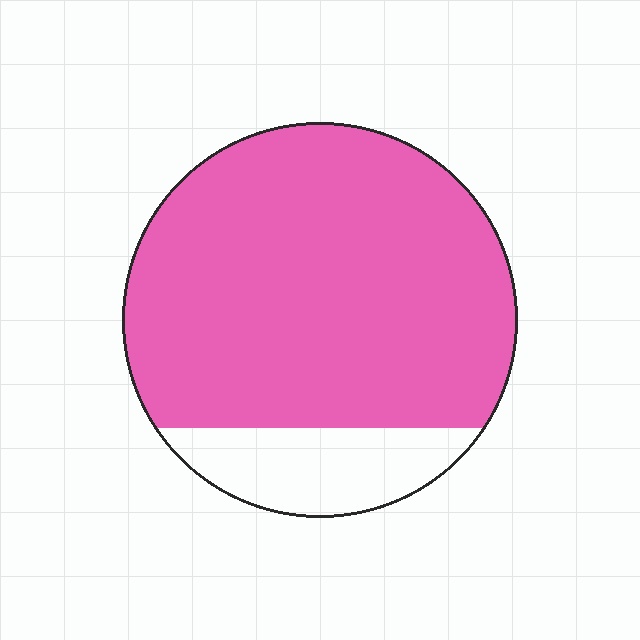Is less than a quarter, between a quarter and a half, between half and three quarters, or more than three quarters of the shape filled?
More than three quarters.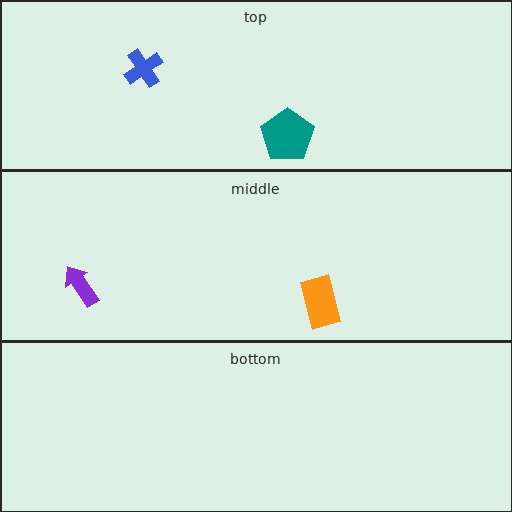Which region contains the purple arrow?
The middle region.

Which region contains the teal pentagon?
The top region.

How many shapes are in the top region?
2.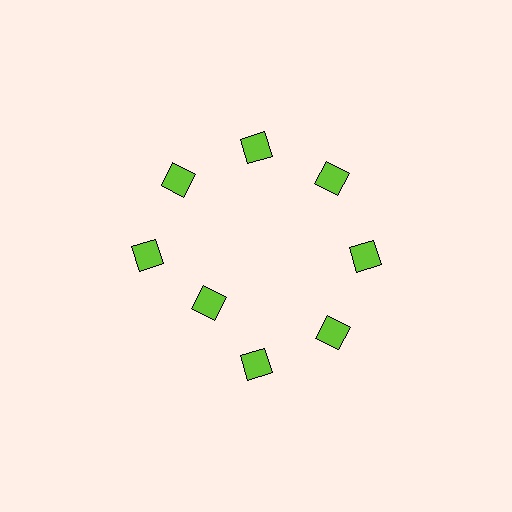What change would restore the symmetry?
The symmetry would be restored by moving it outward, back onto the ring so that all 8 diamonds sit at equal angles and equal distance from the center.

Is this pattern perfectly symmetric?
No. The 8 lime diamonds are arranged in a ring, but one element near the 8 o'clock position is pulled inward toward the center, breaking the 8-fold rotational symmetry.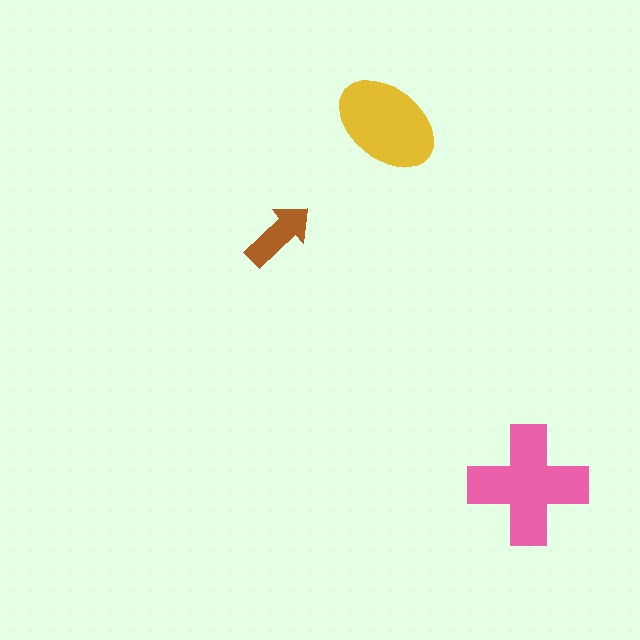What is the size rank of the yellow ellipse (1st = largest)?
2nd.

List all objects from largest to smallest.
The pink cross, the yellow ellipse, the brown arrow.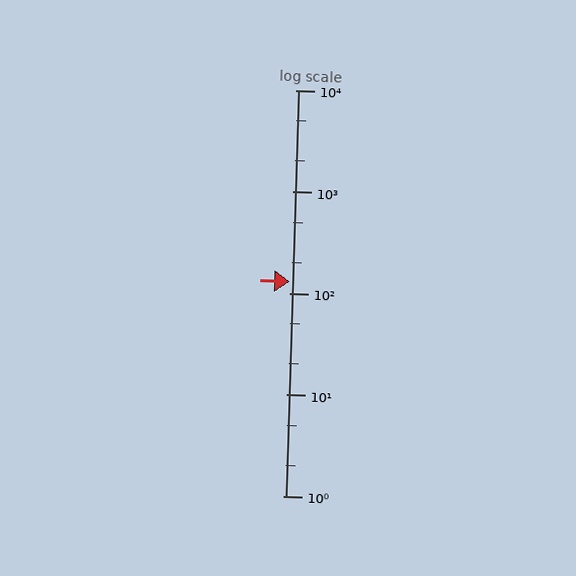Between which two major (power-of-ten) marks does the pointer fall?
The pointer is between 100 and 1000.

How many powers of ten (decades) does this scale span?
The scale spans 4 decades, from 1 to 10000.